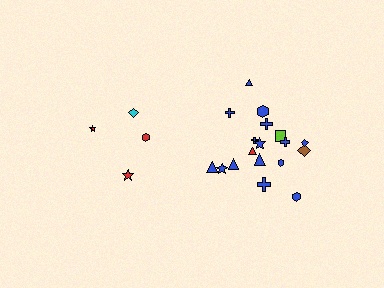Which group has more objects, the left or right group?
The right group.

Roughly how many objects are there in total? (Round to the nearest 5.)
Roughly 20 objects in total.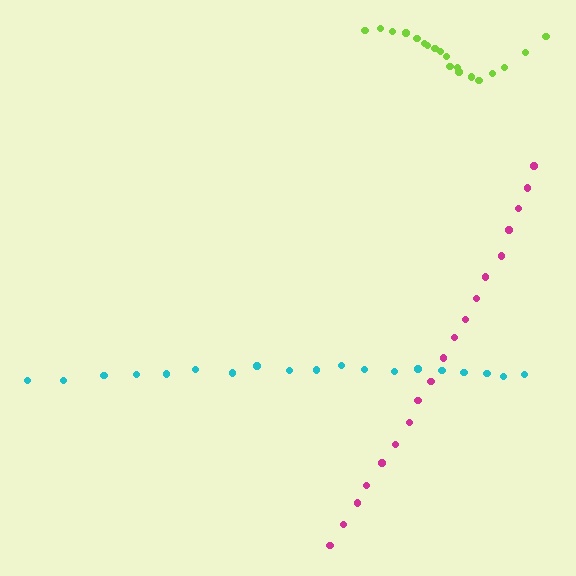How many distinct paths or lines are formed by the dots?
There are 3 distinct paths.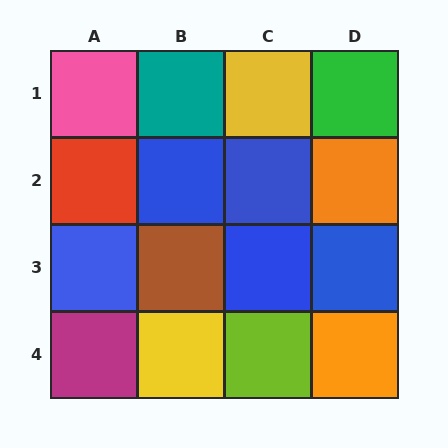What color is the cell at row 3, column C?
Blue.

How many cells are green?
1 cell is green.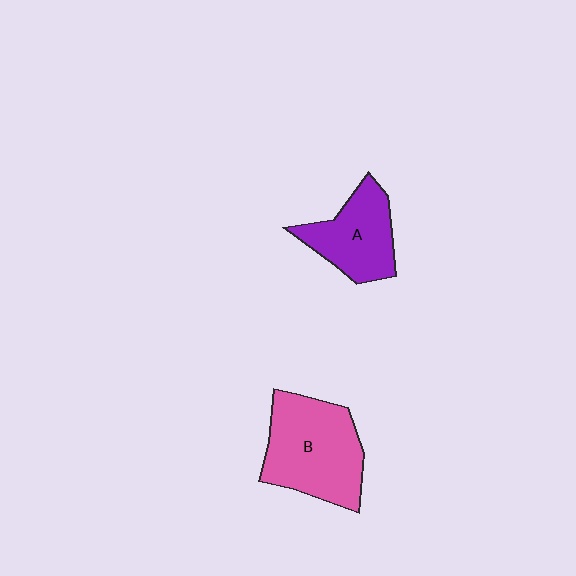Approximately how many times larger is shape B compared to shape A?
Approximately 1.4 times.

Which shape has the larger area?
Shape B (pink).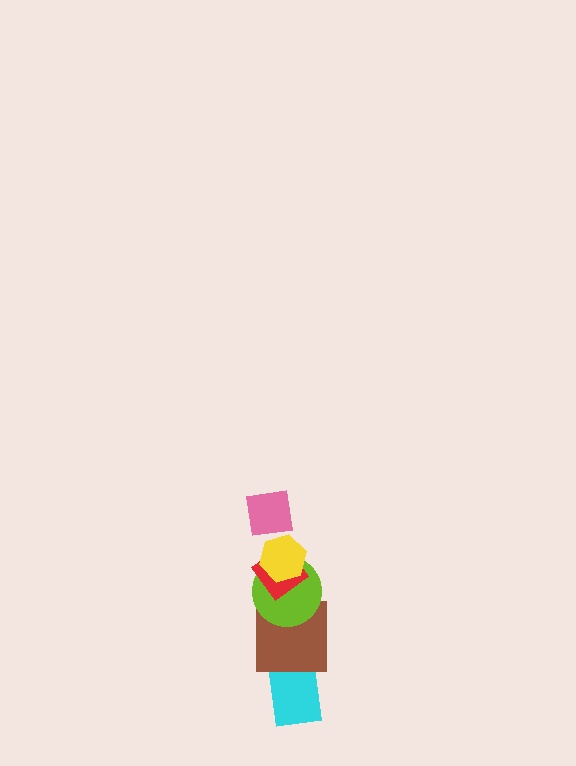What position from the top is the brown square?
The brown square is 5th from the top.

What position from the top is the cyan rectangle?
The cyan rectangle is 6th from the top.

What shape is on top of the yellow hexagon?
The pink square is on top of the yellow hexagon.